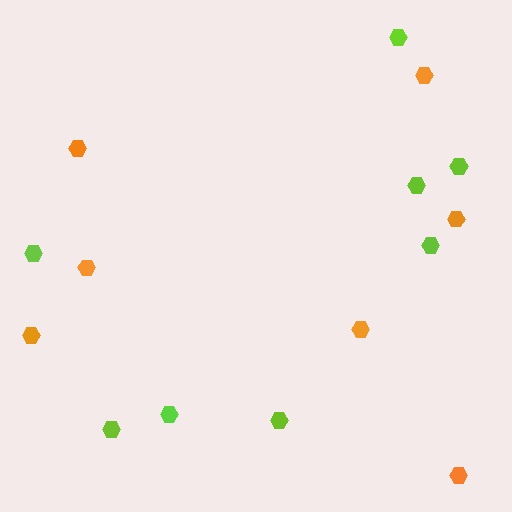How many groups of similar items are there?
There are 2 groups: one group of lime hexagons (8) and one group of orange hexagons (7).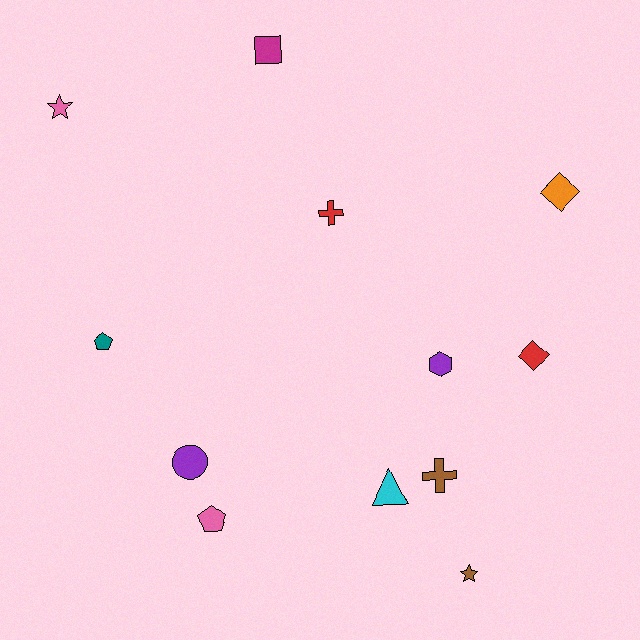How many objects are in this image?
There are 12 objects.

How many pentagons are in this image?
There are 2 pentagons.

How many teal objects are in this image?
There is 1 teal object.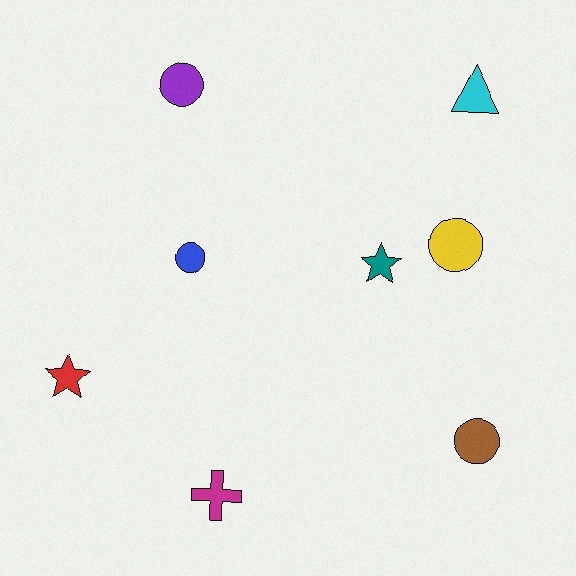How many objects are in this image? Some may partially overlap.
There are 8 objects.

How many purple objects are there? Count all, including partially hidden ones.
There is 1 purple object.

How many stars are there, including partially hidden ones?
There are 2 stars.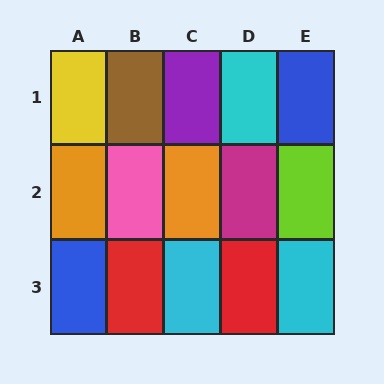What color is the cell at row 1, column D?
Cyan.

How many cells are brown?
1 cell is brown.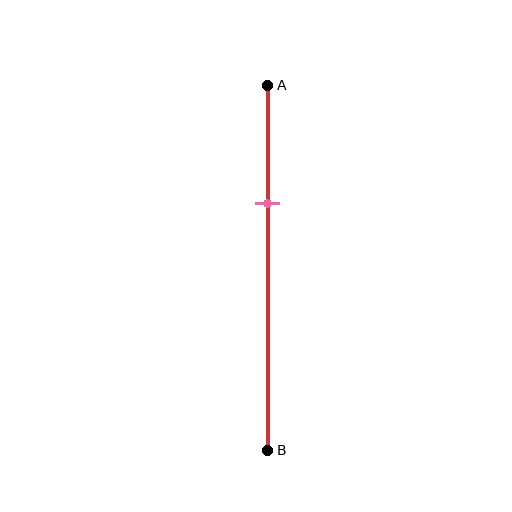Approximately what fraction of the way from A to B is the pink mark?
The pink mark is approximately 30% of the way from A to B.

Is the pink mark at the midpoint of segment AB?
No, the mark is at about 30% from A, not at the 50% midpoint.